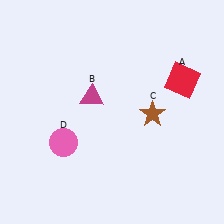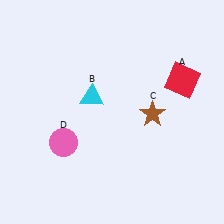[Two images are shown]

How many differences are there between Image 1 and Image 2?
There is 1 difference between the two images.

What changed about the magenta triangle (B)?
In Image 1, B is magenta. In Image 2, it changed to cyan.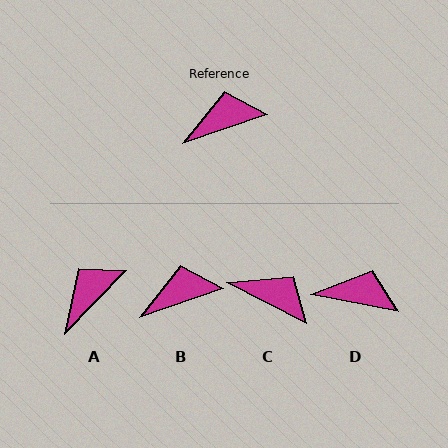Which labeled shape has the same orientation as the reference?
B.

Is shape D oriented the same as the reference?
No, it is off by about 30 degrees.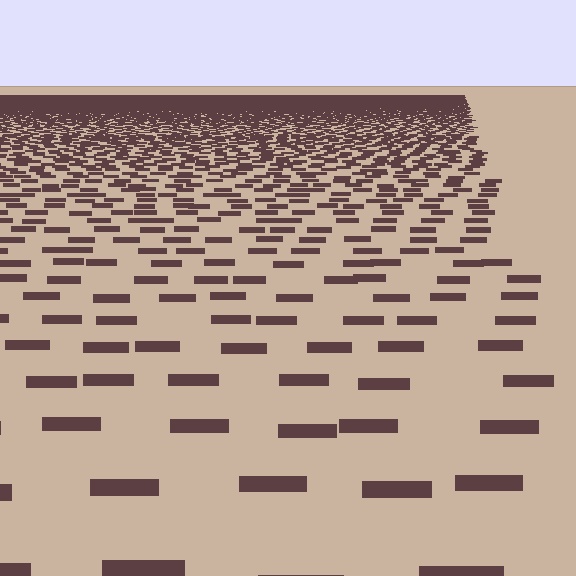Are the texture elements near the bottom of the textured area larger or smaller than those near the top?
Larger. Near the bottom, elements are closer to the viewer and appear at a bigger on-screen size.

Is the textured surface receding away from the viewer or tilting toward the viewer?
The surface is receding away from the viewer. Texture elements get smaller and denser toward the top.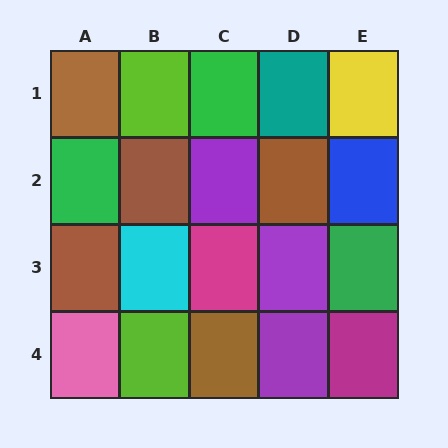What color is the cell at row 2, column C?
Purple.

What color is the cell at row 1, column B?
Lime.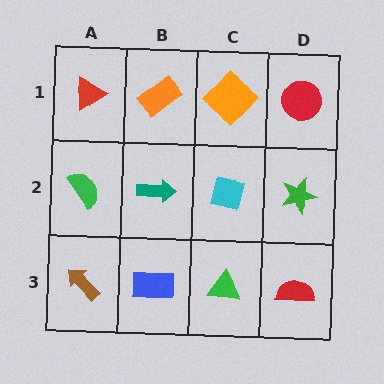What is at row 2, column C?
A cyan square.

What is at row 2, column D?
A green star.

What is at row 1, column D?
A red circle.